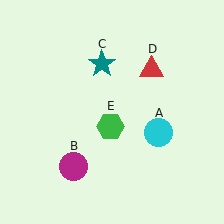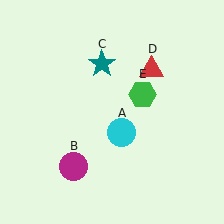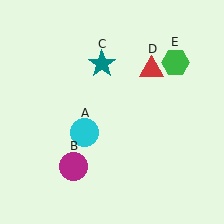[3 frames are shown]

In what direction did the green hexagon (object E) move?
The green hexagon (object E) moved up and to the right.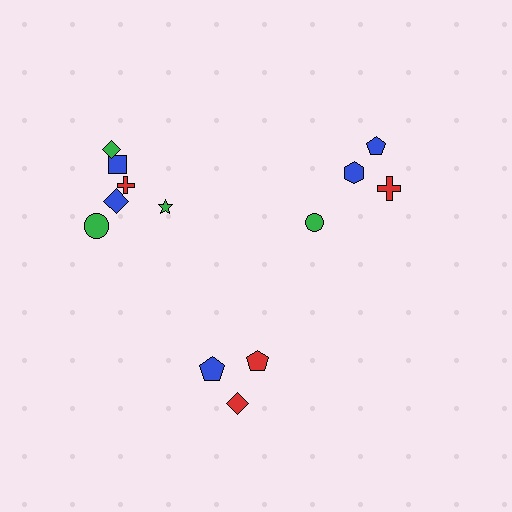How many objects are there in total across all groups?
There are 13 objects.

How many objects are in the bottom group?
There are 3 objects.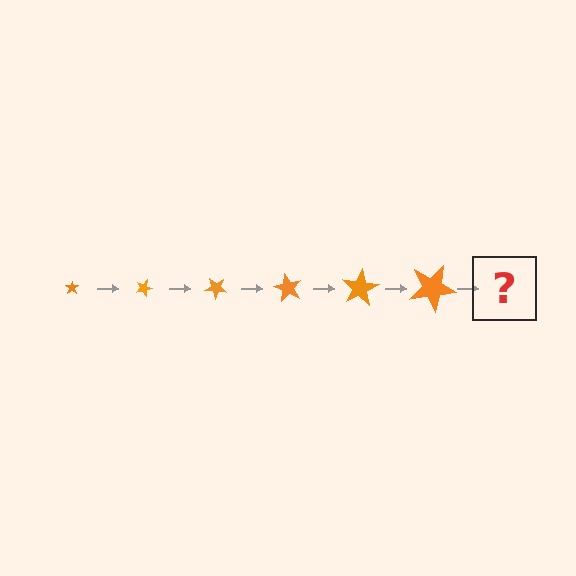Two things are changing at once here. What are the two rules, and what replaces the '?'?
The two rules are that the star grows larger each step and it rotates 20 degrees each step. The '?' should be a star, larger than the previous one and rotated 120 degrees from the start.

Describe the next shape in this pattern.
It should be a star, larger than the previous one and rotated 120 degrees from the start.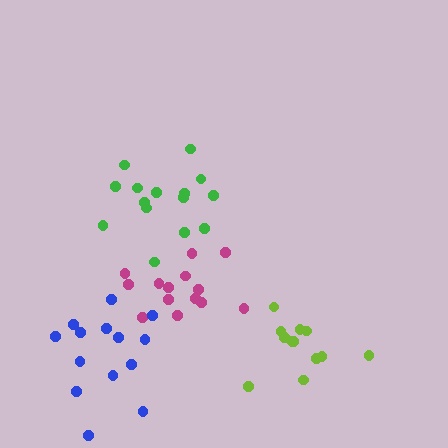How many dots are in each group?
Group 1: 15 dots, Group 2: 14 dots, Group 3: 12 dots, Group 4: 14 dots (55 total).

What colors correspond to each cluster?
The clusters are colored: green, magenta, lime, blue.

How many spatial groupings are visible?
There are 4 spatial groupings.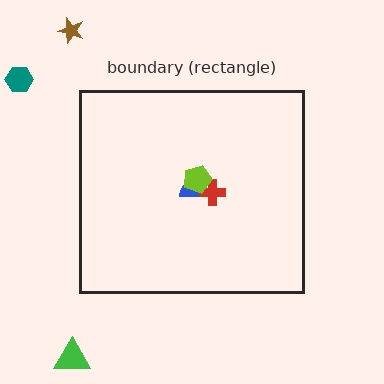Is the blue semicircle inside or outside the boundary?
Inside.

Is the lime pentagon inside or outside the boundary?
Inside.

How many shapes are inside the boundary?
3 inside, 3 outside.